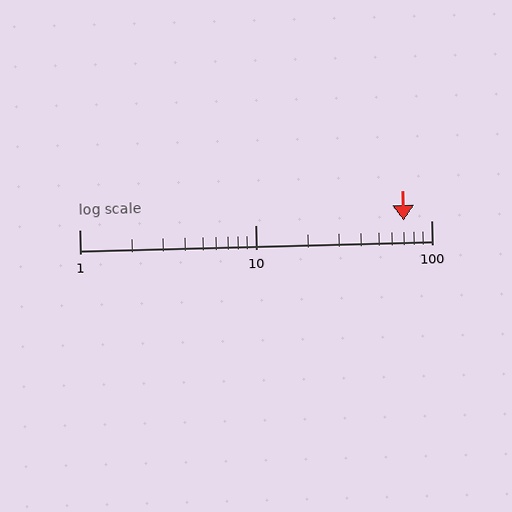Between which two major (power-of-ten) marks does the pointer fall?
The pointer is between 10 and 100.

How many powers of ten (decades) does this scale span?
The scale spans 2 decades, from 1 to 100.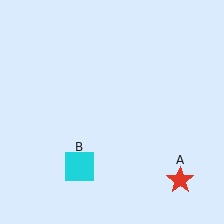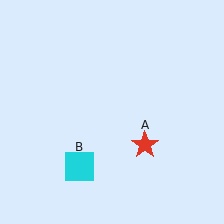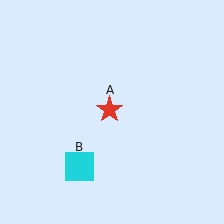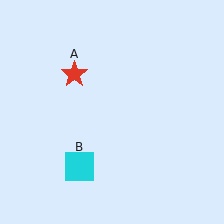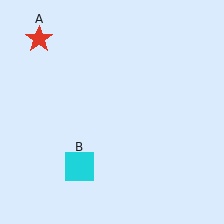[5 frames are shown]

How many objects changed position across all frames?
1 object changed position: red star (object A).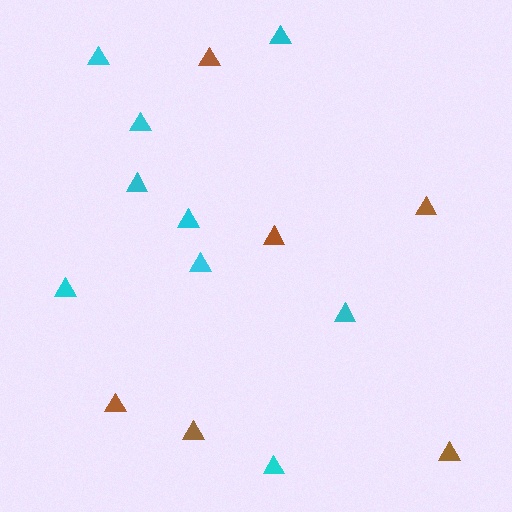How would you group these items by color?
There are 2 groups: one group of brown triangles (6) and one group of cyan triangles (9).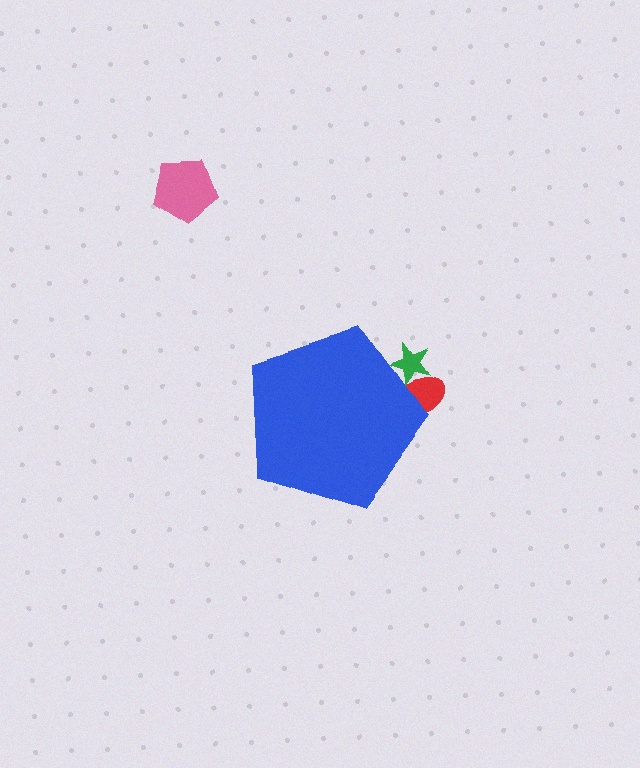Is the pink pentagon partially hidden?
No, the pink pentagon is fully visible.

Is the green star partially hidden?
Yes, the green star is partially hidden behind the blue pentagon.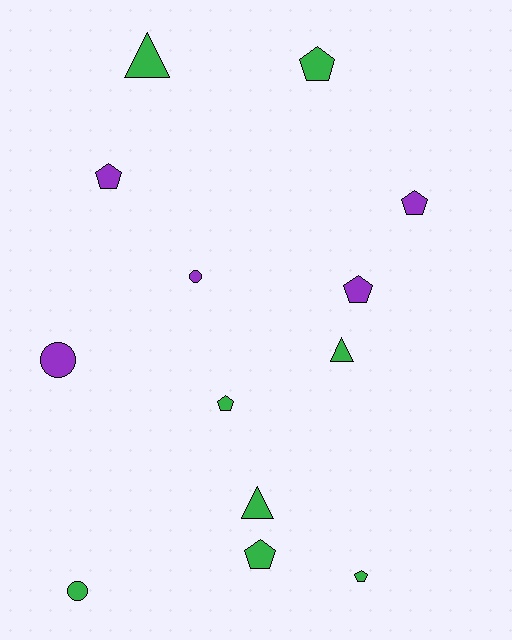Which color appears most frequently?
Green, with 8 objects.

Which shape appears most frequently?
Pentagon, with 7 objects.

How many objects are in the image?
There are 13 objects.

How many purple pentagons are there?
There are 3 purple pentagons.